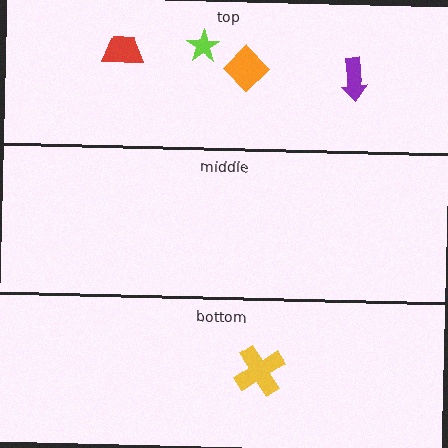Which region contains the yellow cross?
The bottom region.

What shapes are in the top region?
The orange diamond, the lime star, the red trapezoid, the purple arrow.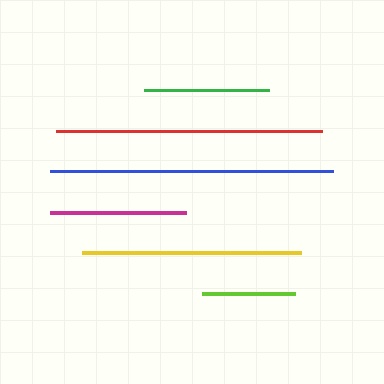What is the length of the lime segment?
The lime segment is approximately 93 pixels long.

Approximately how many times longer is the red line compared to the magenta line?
The red line is approximately 1.9 times the length of the magenta line.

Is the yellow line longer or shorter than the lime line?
The yellow line is longer than the lime line.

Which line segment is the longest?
The blue line is the longest at approximately 284 pixels.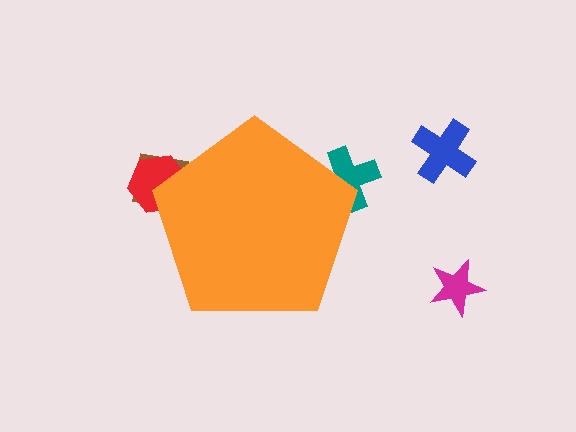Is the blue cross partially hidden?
No, the blue cross is fully visible.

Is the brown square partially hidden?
Yes, the brown square is partially hidden behind the orange pentagon.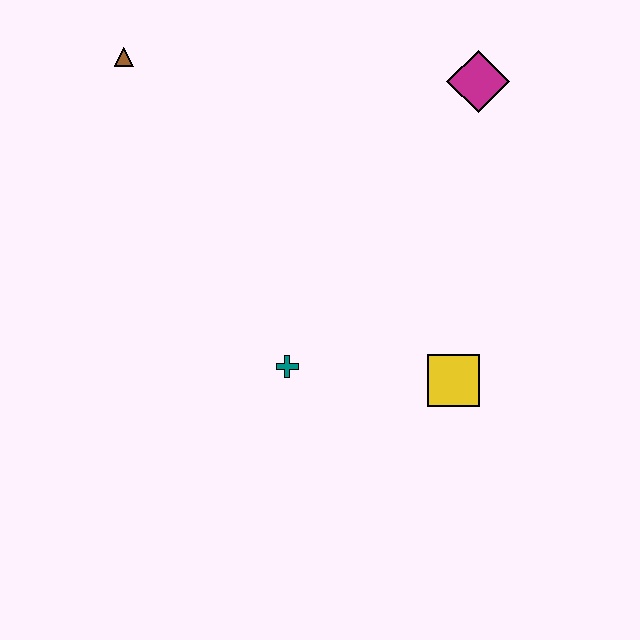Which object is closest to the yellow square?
The teal cross is closest to the yellow square.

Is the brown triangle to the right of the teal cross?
No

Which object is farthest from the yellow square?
The brown triangle is farthest from the yellow square.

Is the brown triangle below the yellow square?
No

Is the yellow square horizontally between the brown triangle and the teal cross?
No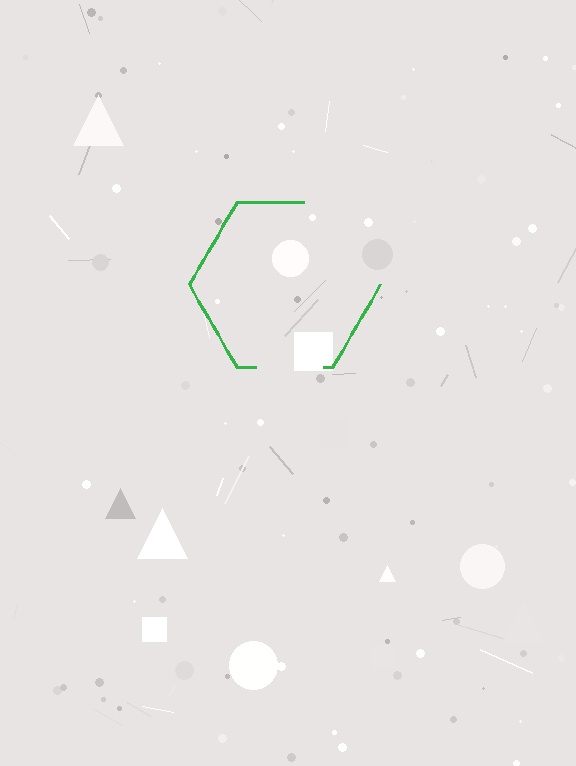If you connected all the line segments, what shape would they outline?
They would outline a hexagon.